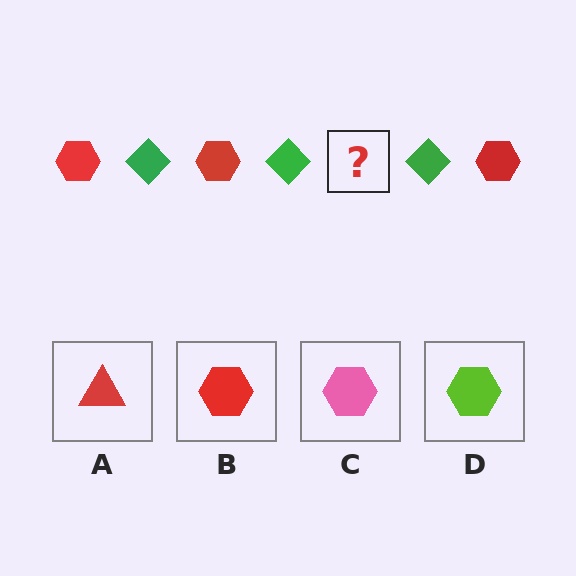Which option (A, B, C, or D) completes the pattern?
B.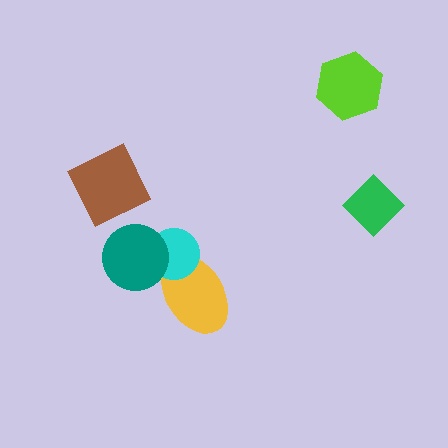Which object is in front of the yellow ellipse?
The cyan circle is in front of the yellow ellipse.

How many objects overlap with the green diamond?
0 objects overlap with the green diamond.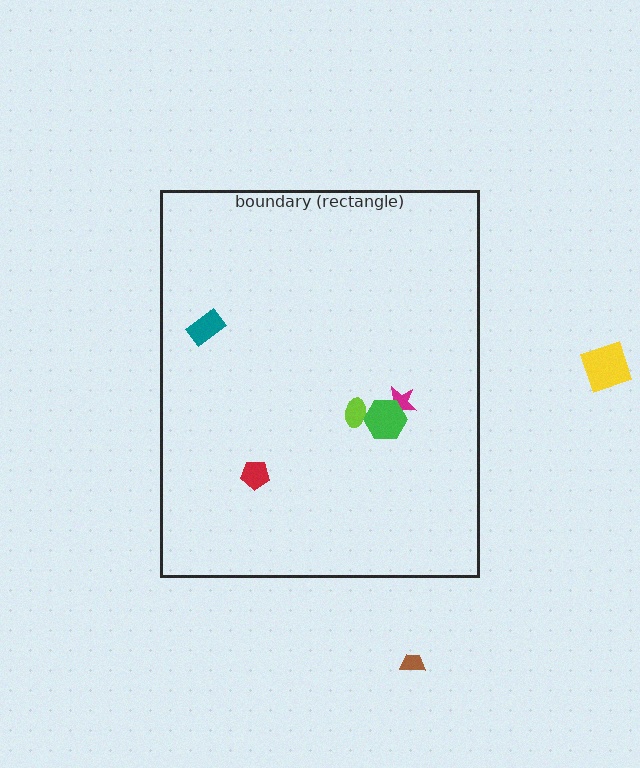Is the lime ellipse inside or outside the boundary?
Inside.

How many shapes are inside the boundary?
5 inside, 2 outside.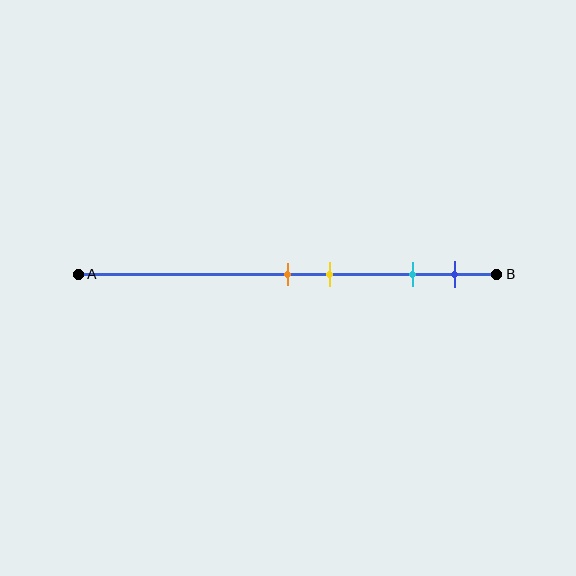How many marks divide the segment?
There are 4 marks dividing the segment.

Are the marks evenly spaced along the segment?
No, the marks are not evenly spaced.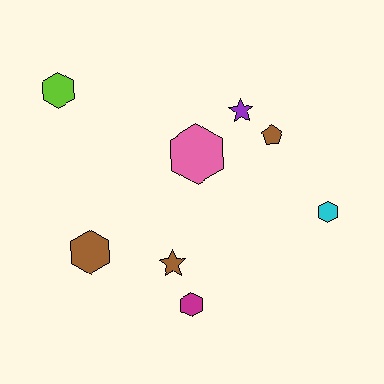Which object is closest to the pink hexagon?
The purple star is closest to the pink hexagon.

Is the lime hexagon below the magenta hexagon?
No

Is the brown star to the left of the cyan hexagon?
Yes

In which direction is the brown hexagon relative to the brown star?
The brown hexagon is to the left of the brown star.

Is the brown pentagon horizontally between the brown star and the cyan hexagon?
Yes